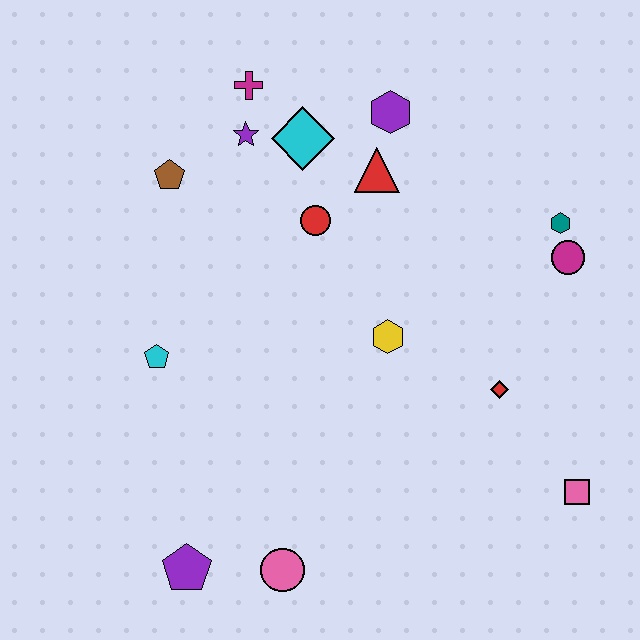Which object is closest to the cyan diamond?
The purple star is closest to the cyan diamond.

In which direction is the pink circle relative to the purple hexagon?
The pink circle is below the purple hexagon.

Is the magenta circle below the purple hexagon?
Yes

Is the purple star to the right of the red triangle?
No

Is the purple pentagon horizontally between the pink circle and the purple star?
No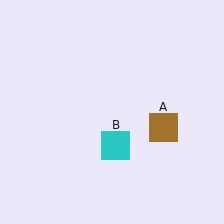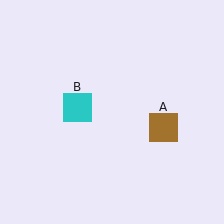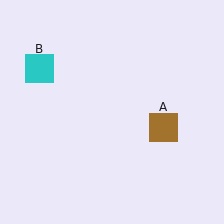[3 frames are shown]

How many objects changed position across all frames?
1 object changed position: cyan square (object B).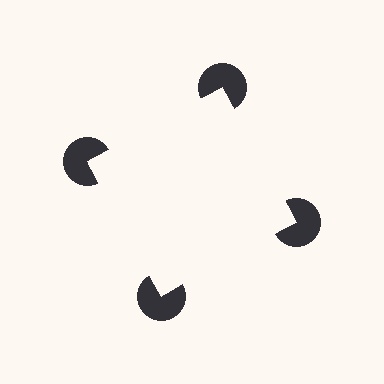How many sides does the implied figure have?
4 sides.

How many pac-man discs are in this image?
There are 4 — one at each vertex of the illusory square.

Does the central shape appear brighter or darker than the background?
It typically appears slightly brighter than the background, even though no actual brightness change is drawn.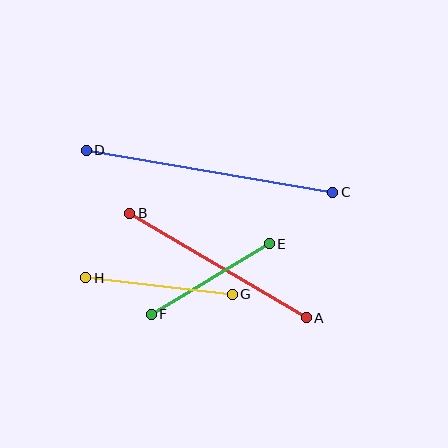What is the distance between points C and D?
The distance is approximately 250 pixels.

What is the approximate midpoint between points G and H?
The midpoint is at approximately (159, 286) pixels.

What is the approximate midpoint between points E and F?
The midpoint is at approximately (210, 279) pixels.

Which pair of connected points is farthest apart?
Points C and D are farthest apart.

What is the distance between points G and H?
The distance is approximately 147 pixels.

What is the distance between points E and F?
The distance is approximately 137 pixels.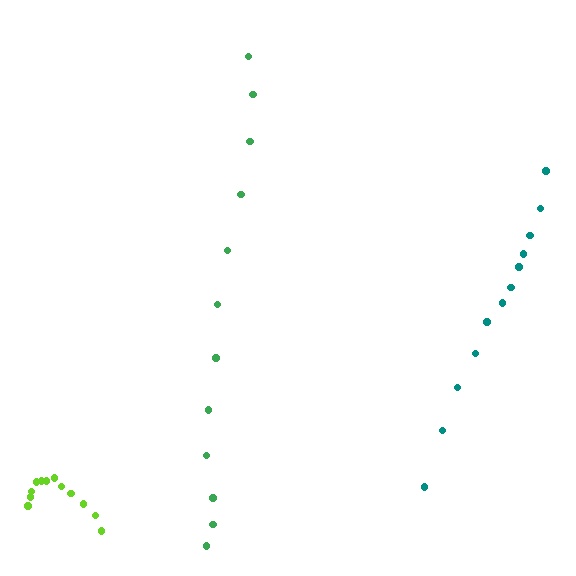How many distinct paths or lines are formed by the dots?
There are 3 distinct paths.